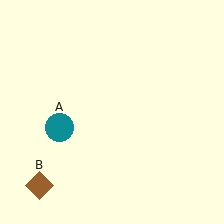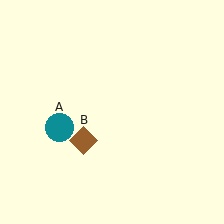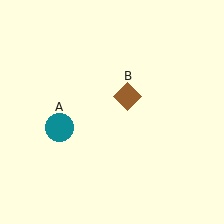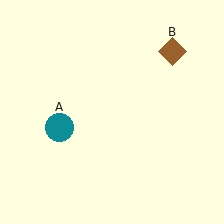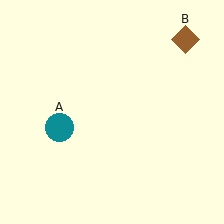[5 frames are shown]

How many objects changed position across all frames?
1 object changed position: brown diamond (object B).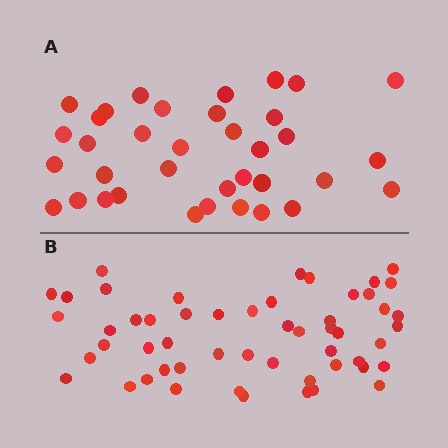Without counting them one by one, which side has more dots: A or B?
Region B (the bottom region) has more dots.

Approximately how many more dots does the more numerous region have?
Region B has approximately 15 more dots than region A.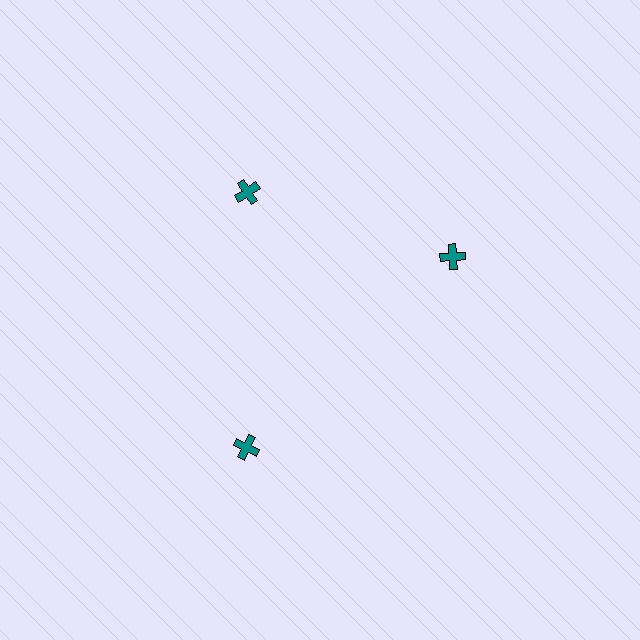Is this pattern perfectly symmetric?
No. The 3 teal crosses are arranged in a ring, but one element near the 3 o'clock position is rotated out of alignment along the ring, breaking the 3-fold rotational symmetry.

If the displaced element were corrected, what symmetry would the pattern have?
It would have 3-fold rotational symmetry — the pattern would map onto itself every 120 degrees.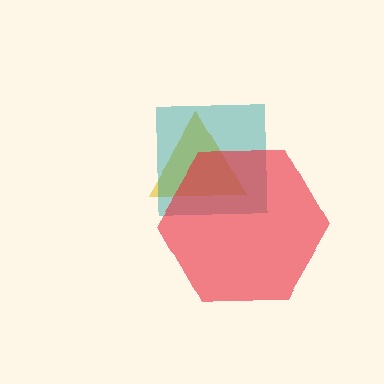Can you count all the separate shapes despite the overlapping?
Yes, there are 3 separate shapes.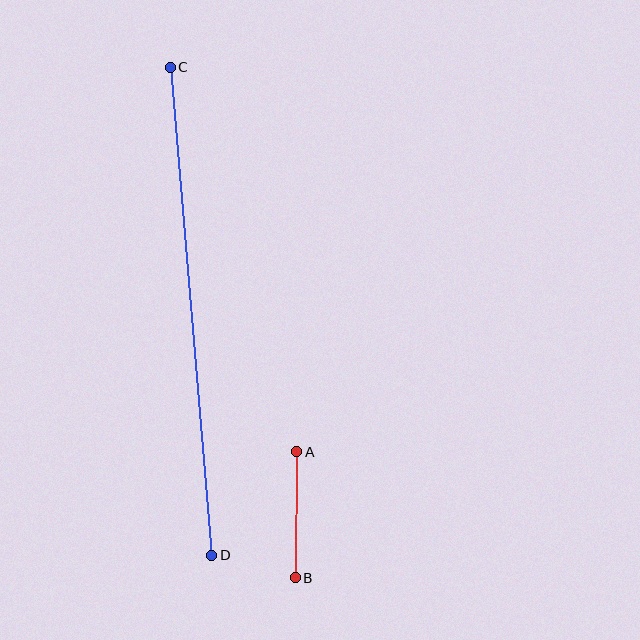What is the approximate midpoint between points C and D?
The midpoint is at approximately (191, 311) pixels.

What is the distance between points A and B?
The distance is approximately 126 pixels.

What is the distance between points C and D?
The distance is approximately 490 pixels.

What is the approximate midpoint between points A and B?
The midpoint is at approximately (296, 515) pixels.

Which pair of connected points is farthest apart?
Points C and D are farthest apart.